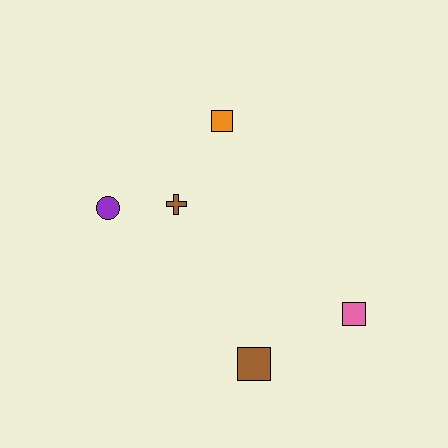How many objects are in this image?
There are 5 objects.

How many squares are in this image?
There are 3 squares.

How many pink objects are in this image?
There is 1 pink object.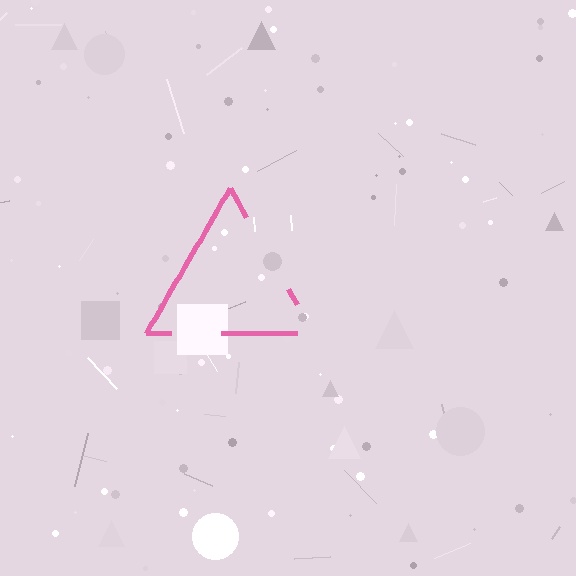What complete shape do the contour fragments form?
The contour fragments form a triangle.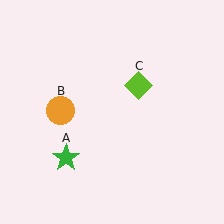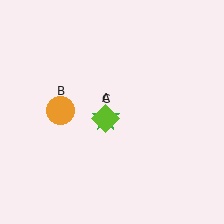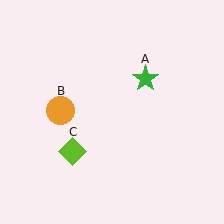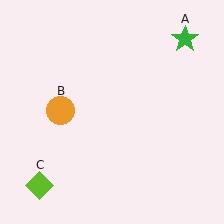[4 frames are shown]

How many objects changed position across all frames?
2 objects changed position: green star (object A), lime diamond (object C).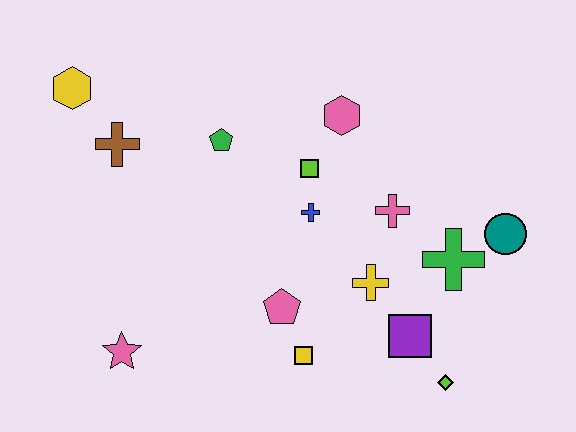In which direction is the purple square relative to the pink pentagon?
The purple square is to the right of the pink pentagon.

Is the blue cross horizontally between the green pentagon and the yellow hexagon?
No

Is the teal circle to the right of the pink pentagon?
Yes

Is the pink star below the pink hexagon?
Yes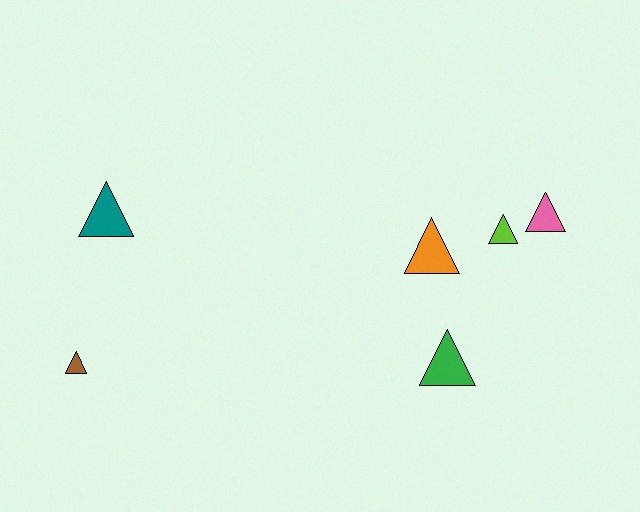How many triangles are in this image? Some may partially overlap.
There are 6 triangles.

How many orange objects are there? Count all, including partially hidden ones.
There is 1 orange object.